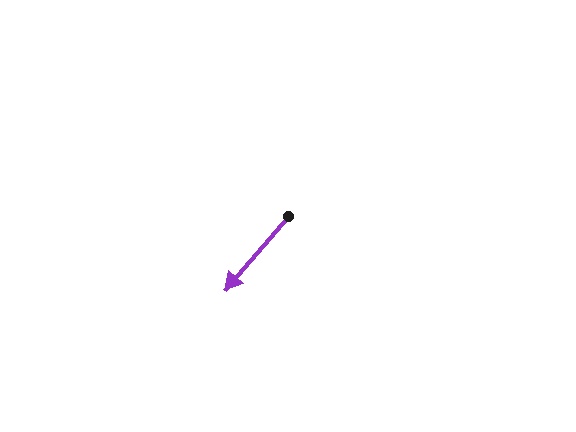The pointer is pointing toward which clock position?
Roughly 7 o'clock.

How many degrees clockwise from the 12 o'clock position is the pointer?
Approximately 221 degrees.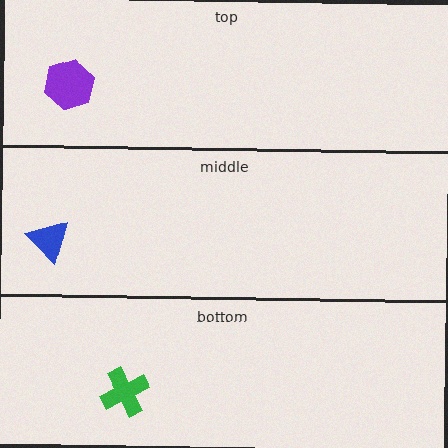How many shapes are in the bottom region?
1.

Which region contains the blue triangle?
The middle region.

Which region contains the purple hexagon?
The top region.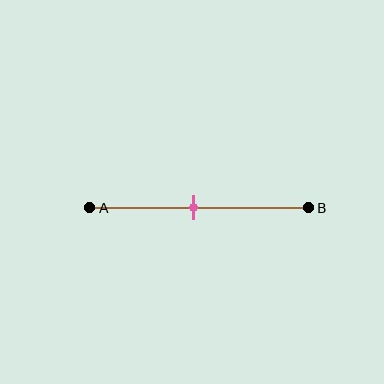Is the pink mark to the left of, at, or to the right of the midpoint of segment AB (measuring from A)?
The pink mark is approximately at the midpoint of segment AB.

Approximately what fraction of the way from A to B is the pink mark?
The pink mark is approximately 45% of the way from A to B.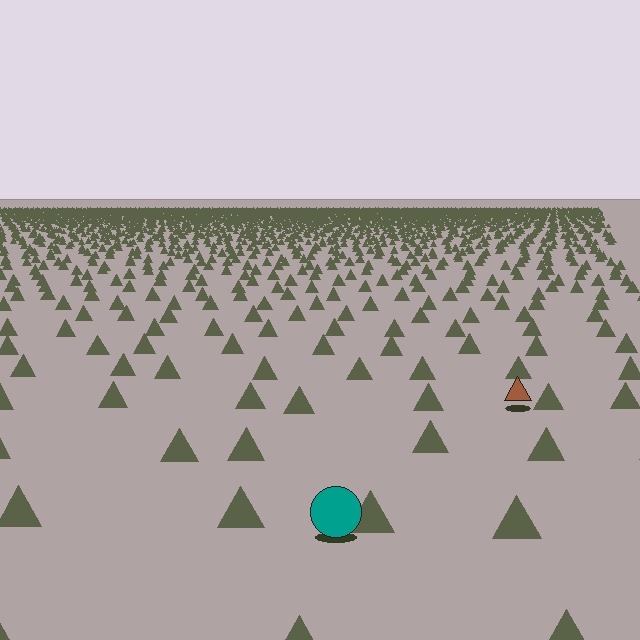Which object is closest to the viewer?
The teal circle is closest. The texture marks near it are larger and more spread out.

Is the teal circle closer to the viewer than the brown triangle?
Yes. The teal circle is closer — you can tell from the texture gradient: the ground texture is coarser near it.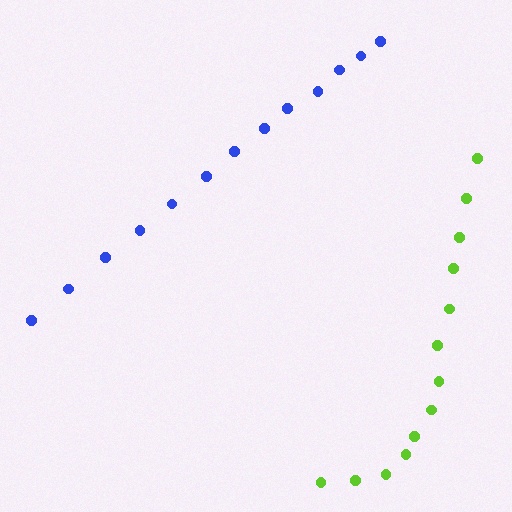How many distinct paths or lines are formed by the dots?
There are 2 distinct paths.